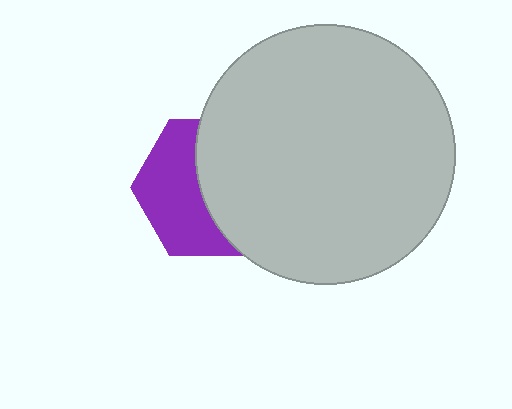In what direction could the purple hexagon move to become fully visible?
The purple hexagon could move left. That would shift it out from behind the light gray circle entirely.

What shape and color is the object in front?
The object in front is a light gray circle.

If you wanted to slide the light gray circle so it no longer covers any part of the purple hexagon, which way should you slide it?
Slide it right — that is the most direct way to separate the two shapes.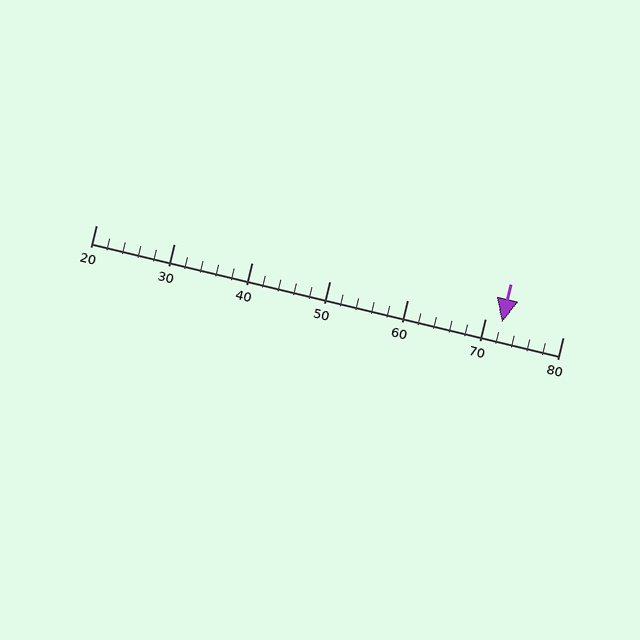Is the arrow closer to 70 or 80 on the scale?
The arrow is closer to 70.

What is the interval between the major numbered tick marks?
The major tick marks are spaced 10 units apart.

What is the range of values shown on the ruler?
The ruler shows values from 20 to 80.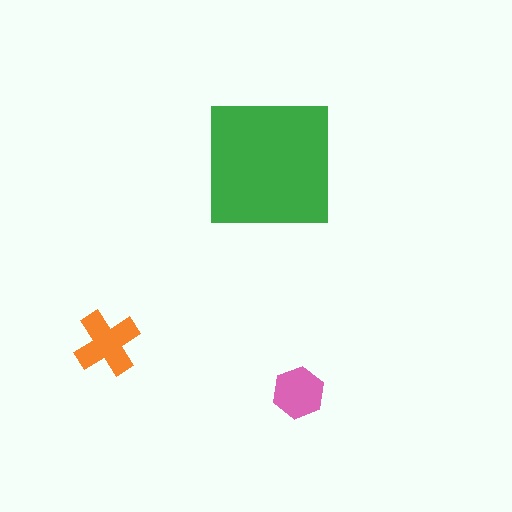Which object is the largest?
The green square.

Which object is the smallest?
The pink hexagon.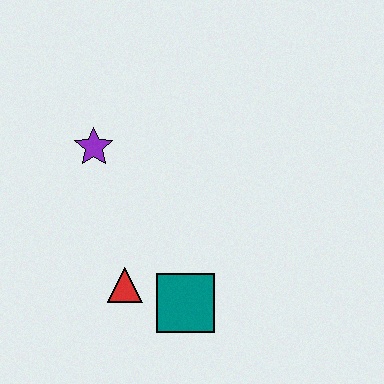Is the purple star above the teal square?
Yes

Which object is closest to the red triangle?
The teal square is closest to the red triangle.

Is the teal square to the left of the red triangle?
No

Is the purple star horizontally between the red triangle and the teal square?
No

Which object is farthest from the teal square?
The purple star is farthest from the teal square.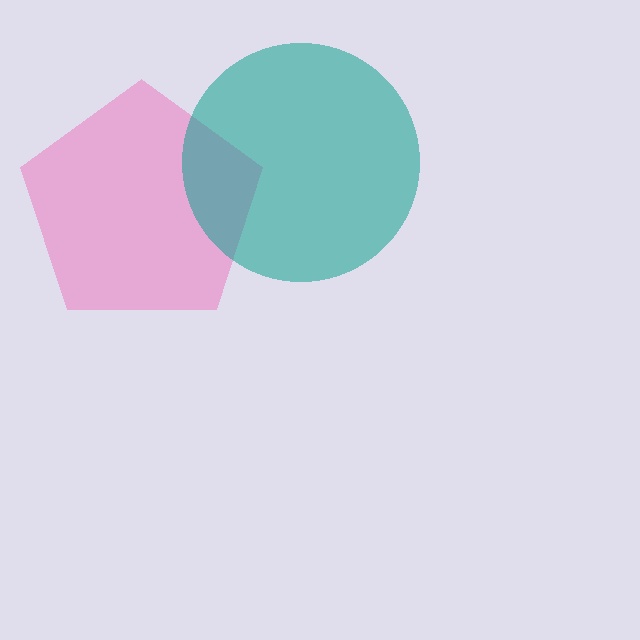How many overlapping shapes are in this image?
There are 2 overlapping shapes in the image.